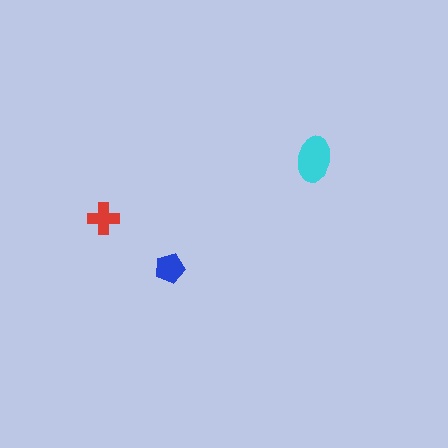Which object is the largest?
The cyan ellipse.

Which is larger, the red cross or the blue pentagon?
The blue pentagon.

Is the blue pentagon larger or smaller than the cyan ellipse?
Smaller.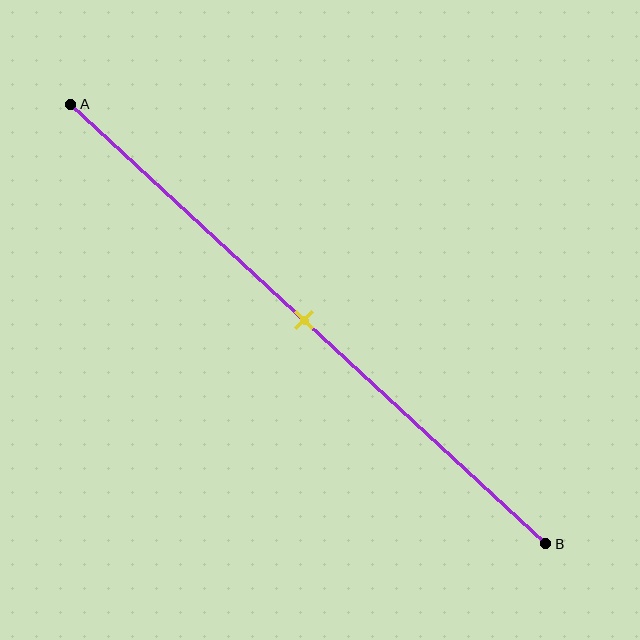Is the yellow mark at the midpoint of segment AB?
Yes, the mark is approximately at the midpoint.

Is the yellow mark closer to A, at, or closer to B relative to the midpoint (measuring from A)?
The yellow mark is approximately at the midpoint of segment AB.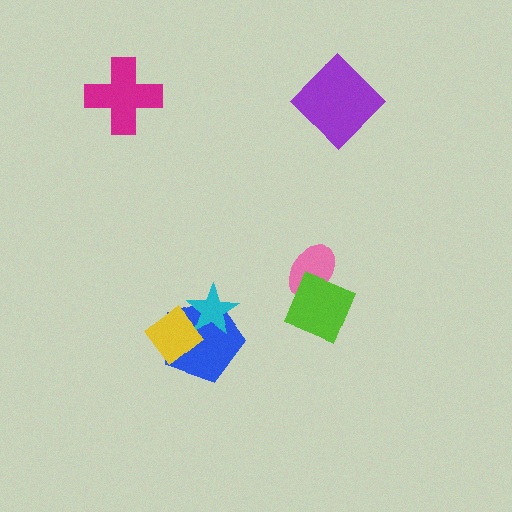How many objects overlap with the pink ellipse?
1 object overlaps with the pink ellipse.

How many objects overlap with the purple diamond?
0 objects overlap with the purple diamond.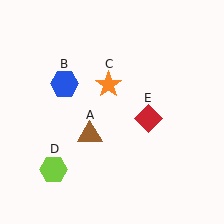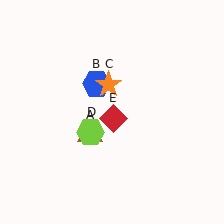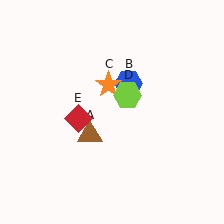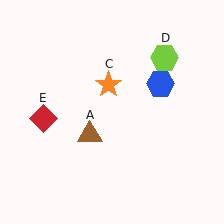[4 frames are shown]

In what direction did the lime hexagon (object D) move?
The lime hexagon (object D) moved up and to the right.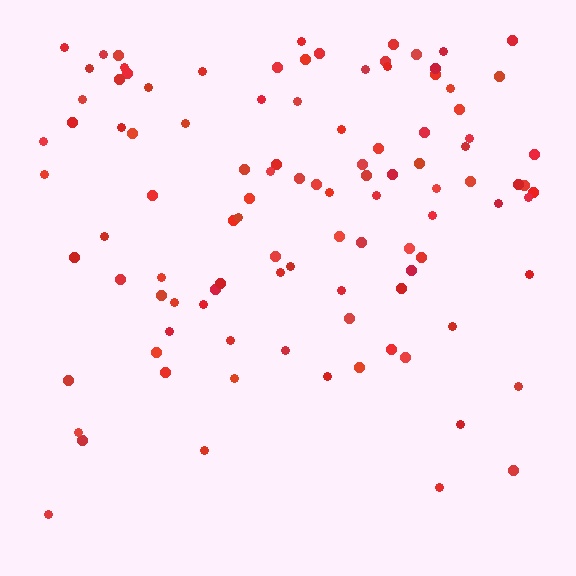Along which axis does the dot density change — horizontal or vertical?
Vertical.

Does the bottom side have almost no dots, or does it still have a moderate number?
Still a moderate number, just noticeably fewer than the top.